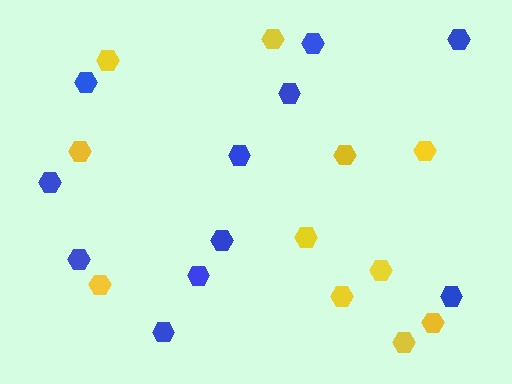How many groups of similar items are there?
There are 2 groups: one group of blue hexagons (11) and one group of yellow hexagons (11).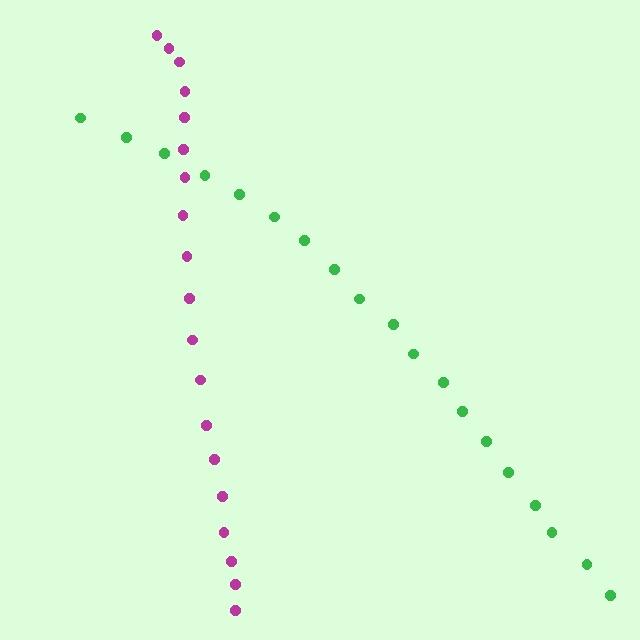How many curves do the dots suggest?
There are 2 distinct paths.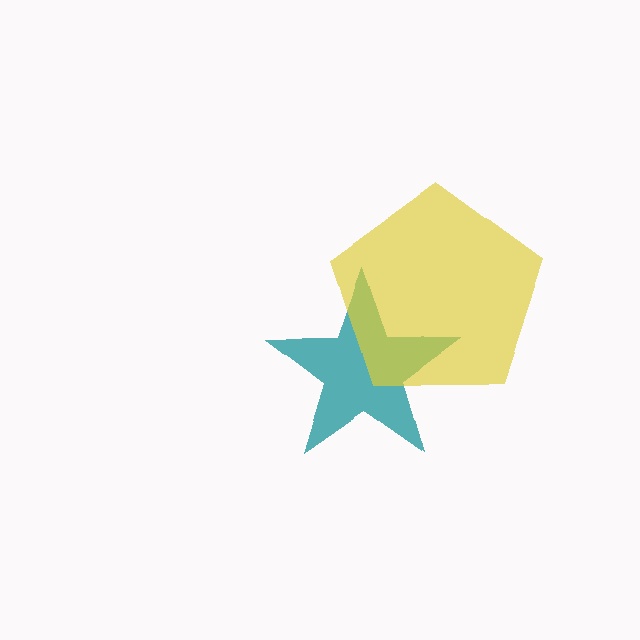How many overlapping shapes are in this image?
There are 2 overlapping shapes in the image.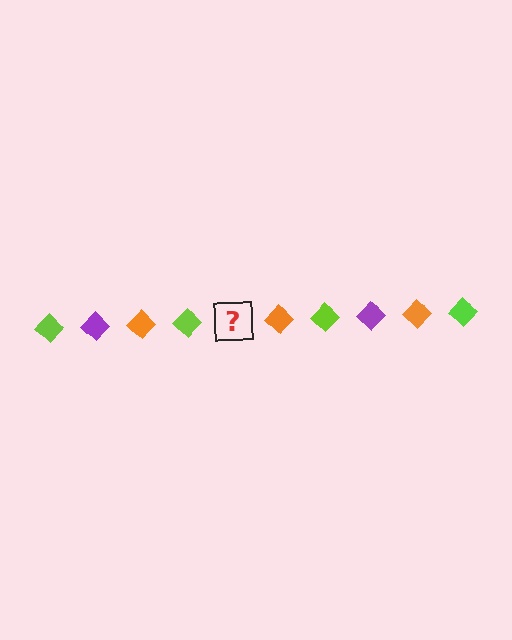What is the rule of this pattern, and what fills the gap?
The rule is that the pattern cycles through lime, purple, orange diamonds. The gap should be filled with a purple diamond.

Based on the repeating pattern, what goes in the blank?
The blank should be a purple diamond.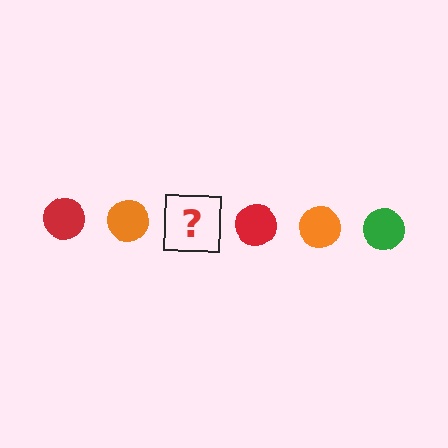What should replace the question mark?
The question mark should be replaced with a green circle.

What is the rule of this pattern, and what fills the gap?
The rule is that the pattern cycles through red, orange, green circles. The gap should be filled with a green circle.